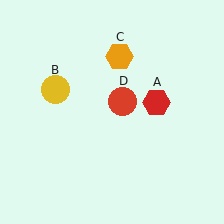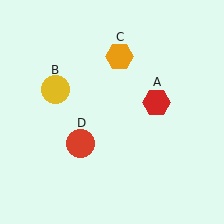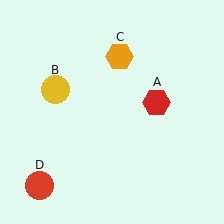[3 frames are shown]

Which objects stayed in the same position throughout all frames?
Red hexagon (object A) and yellow circle (object B) and orange hexagon (object C) remained stationary.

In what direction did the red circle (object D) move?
The red circle (object D) moved down and to the left.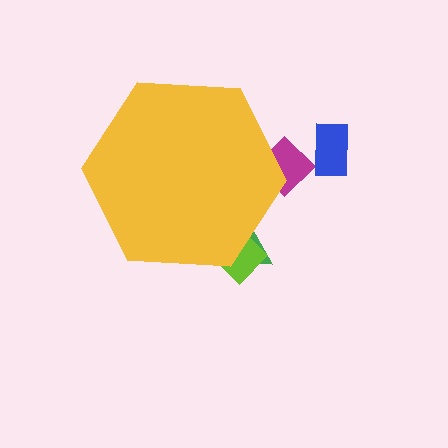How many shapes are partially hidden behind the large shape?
3 shapes are partially hidden.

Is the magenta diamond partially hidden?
Yes, the magenta diamond is partially hidden behind the yellow hexagon.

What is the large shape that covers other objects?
A yellow hexagon.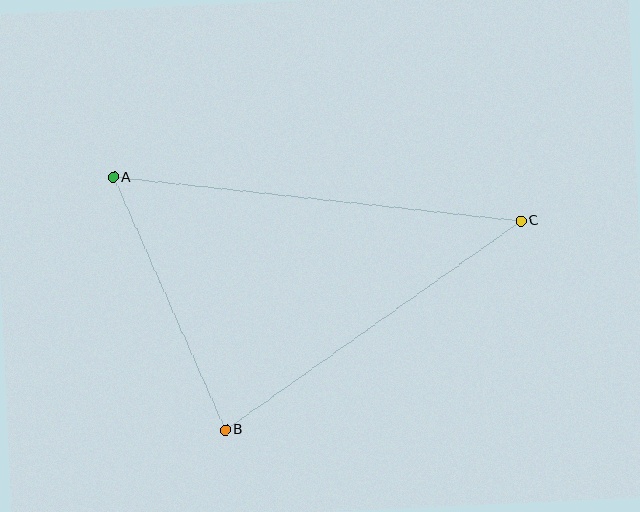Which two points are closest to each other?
Points A and B are closest to each other.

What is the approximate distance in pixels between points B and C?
The distance between B and C is approximately 362 pixels.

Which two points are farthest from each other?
Points A and C are farthest from each other.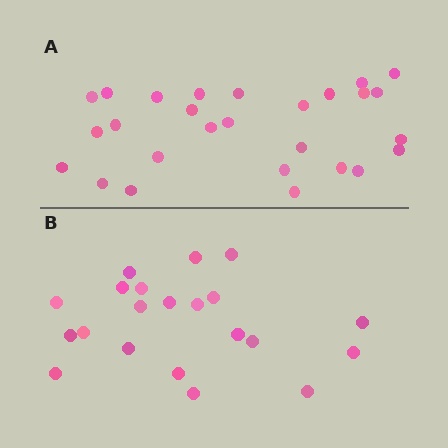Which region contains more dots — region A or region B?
Region A (the top region) has more dots.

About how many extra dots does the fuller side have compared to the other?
Region A has about 6 more dots than region B.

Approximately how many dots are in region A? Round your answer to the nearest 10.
About 30 dots. (The exact count is 27, which rounds to 30.)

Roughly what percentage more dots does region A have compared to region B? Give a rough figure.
About 30% more.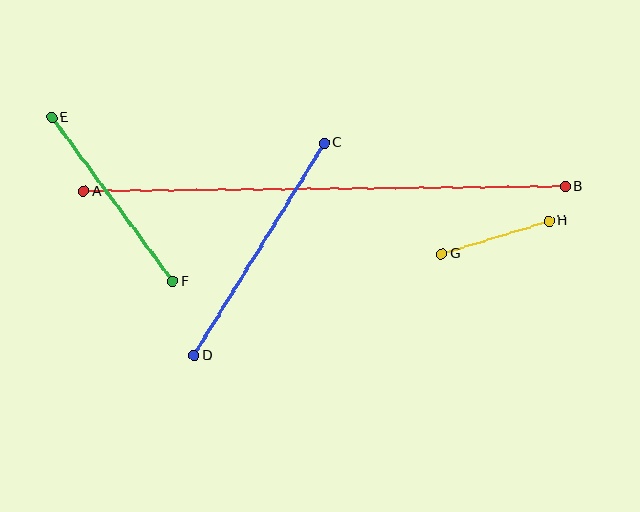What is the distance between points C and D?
The distance is approximately 249 pixels.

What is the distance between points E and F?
The distance is approximately 204 pixels.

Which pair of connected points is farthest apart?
Points A and B are farthest apart.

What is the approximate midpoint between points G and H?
The midpoint is at approximately (495, 237) pixels.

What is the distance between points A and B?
The distance is approximately 481 pixels.